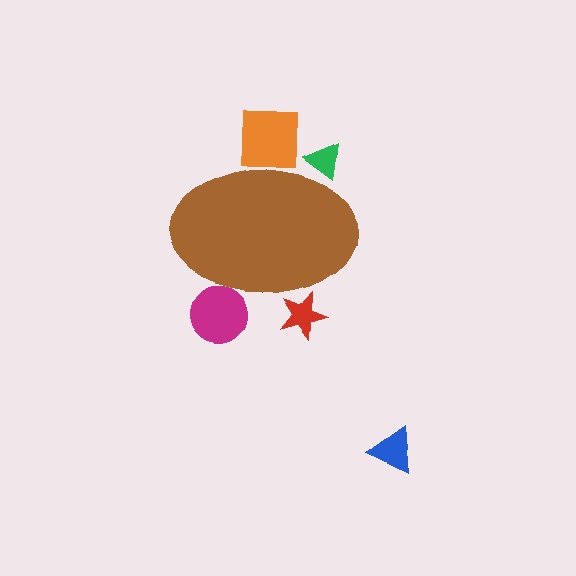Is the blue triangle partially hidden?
No, the blue triangle is fully visible.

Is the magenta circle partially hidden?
Yes, the magenta circle is partially hidden behind the brown ellipse.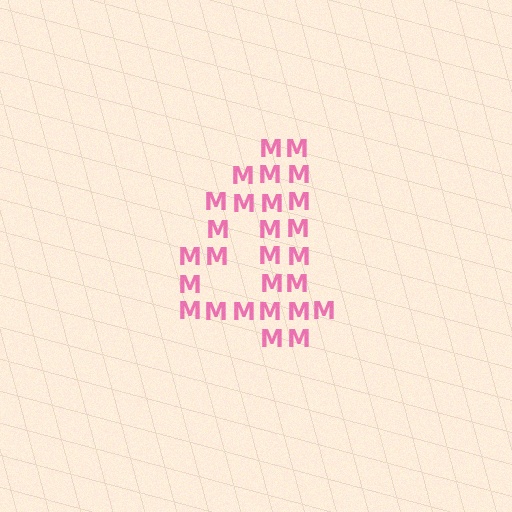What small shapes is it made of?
It is made of small letter M's.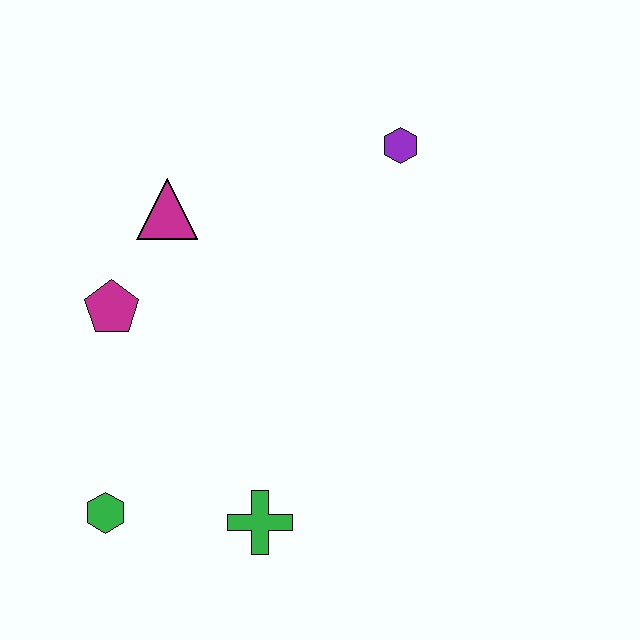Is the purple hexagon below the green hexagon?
No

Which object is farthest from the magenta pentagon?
The purple hexagon is farthest from the magenta pentagon.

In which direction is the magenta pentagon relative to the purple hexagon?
The magenta pentagon is to the left of the purple hexagon.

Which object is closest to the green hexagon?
The green cross is closest to the green hexagon.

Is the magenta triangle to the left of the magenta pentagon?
No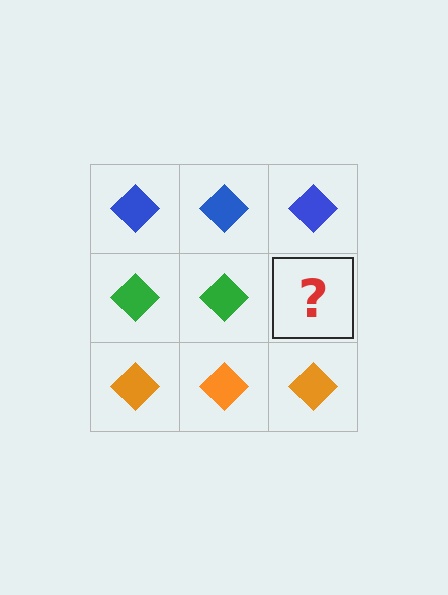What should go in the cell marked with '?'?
The missing cell should contain a green diamond.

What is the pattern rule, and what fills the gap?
The rule is that each row has a consistent color. The gap should be filled with a green diamond.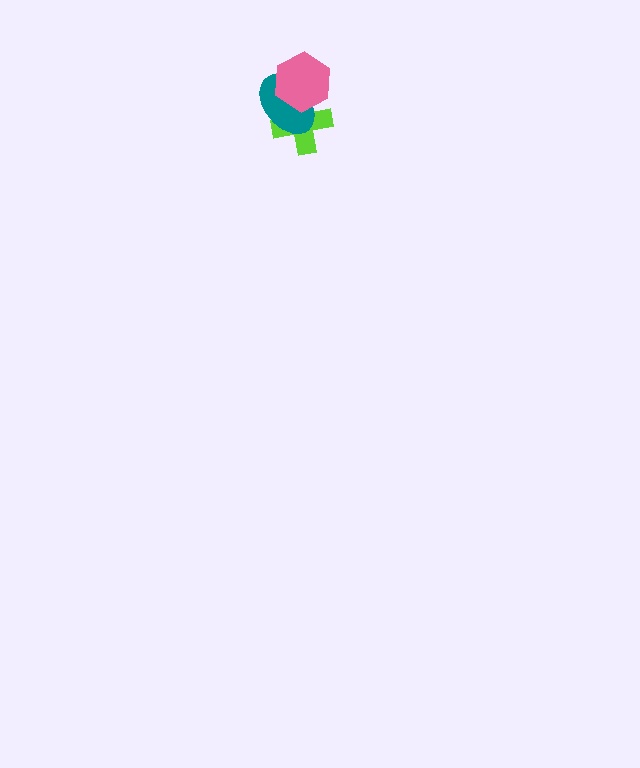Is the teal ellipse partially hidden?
Yes, it is partially covered by another shape.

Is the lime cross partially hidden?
Yes, it is partially covered by another shape.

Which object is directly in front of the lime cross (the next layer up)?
The teal ellipse is directly in front of the lime cross.